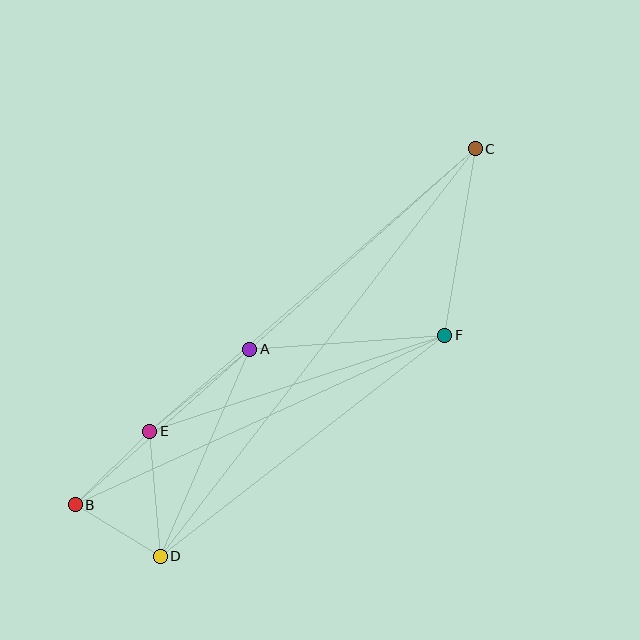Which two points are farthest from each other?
Points B and C are farthest from each other.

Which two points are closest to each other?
Points B and D are closest to each other.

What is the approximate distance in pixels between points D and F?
The distance between D and F is approximately 360 pixels.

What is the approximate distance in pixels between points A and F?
The distance between A and F is approximately 196 pixels.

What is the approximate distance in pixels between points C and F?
The distance between C and F is approximately 189 pixels.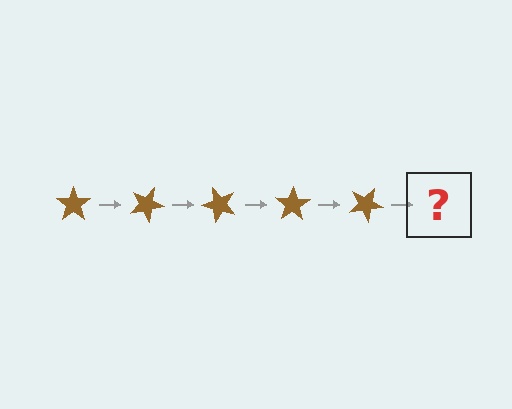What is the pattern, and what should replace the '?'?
The pattern is that the star rotates 25 degrees each step. The '?' should be a brown star rotated 125 degrees.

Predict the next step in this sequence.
The next step is a brown star rotated 125 degrees.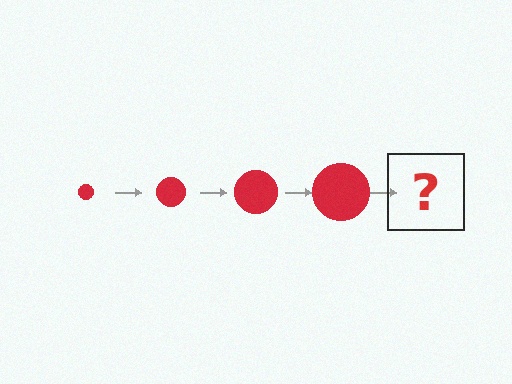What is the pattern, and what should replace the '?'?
The pattern is that the circle gets progressively larger each step. The '?' should be a red circle, larger than the previous one.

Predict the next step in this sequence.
The next step is a red circle, larger than the previous one.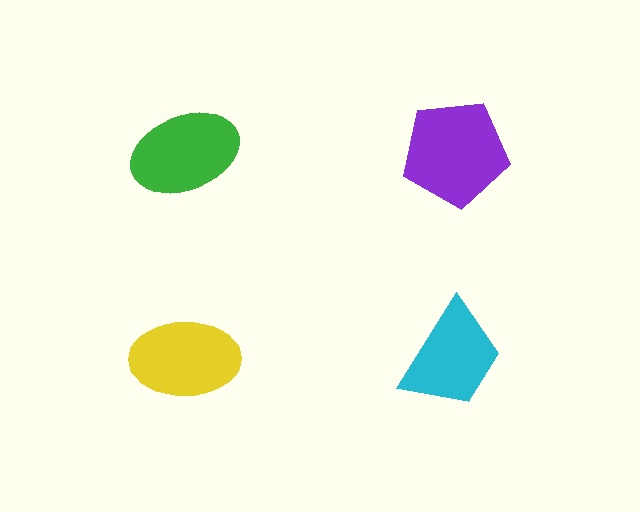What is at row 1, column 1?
A green ellipse.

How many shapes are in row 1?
2 shapes.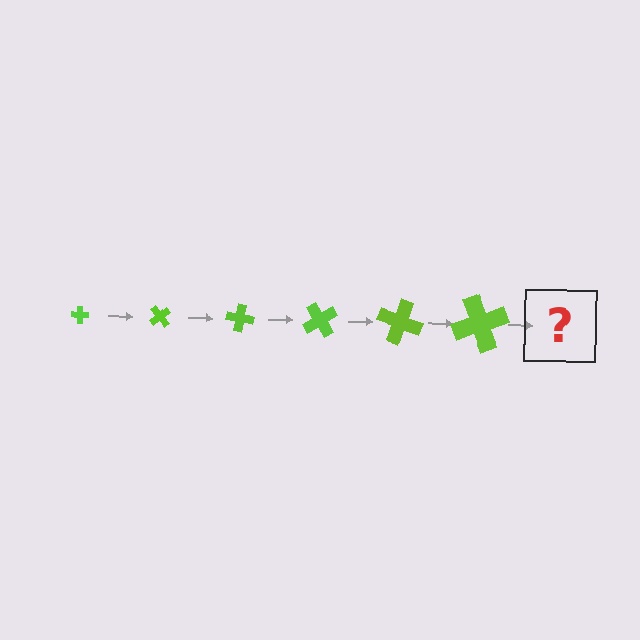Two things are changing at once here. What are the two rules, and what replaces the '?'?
The two rules are that the cross grows larger each step and it rotates 50 degrees each step. The '?' should be a cross, larger than the previous one and rotated 300 degrees from the start.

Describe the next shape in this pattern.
It should be a cross, larger than the previous one and rotated 300 degrees from the start.